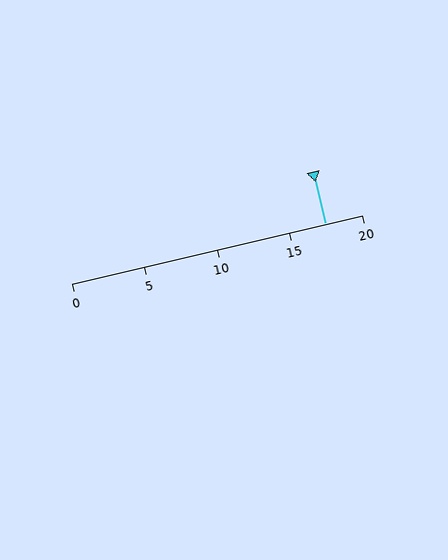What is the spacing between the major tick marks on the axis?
The major ticks are spaced 5 apart.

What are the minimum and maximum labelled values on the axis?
The axis runs from 0 to 20.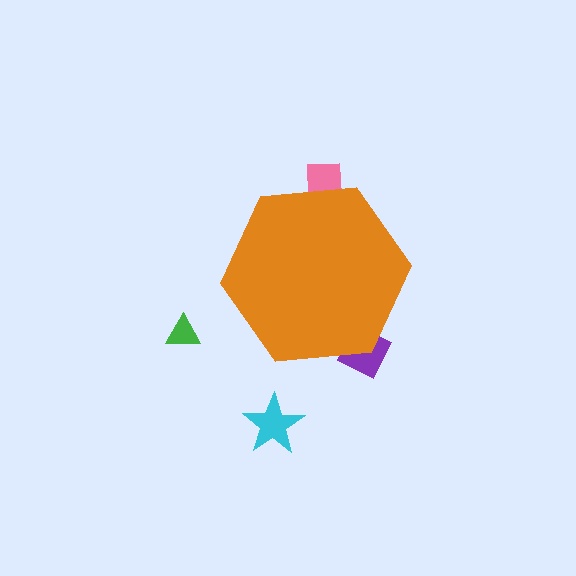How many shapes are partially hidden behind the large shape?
2 shapes are partially hidden.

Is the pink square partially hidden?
Yes, the pink square is partially hidden behind the orange hexagon.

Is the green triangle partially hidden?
No, the green triangle is fully visible.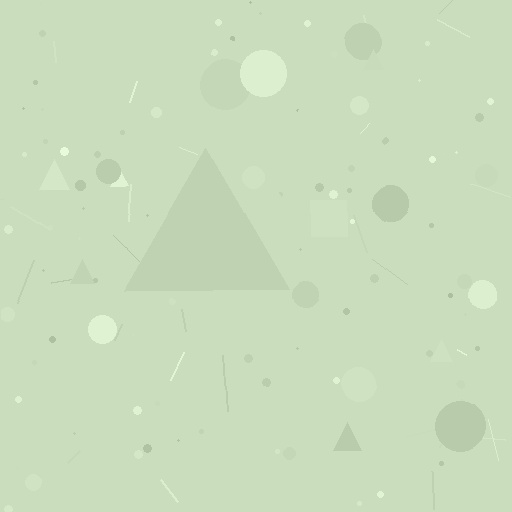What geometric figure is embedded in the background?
A triangle is embedded in the background.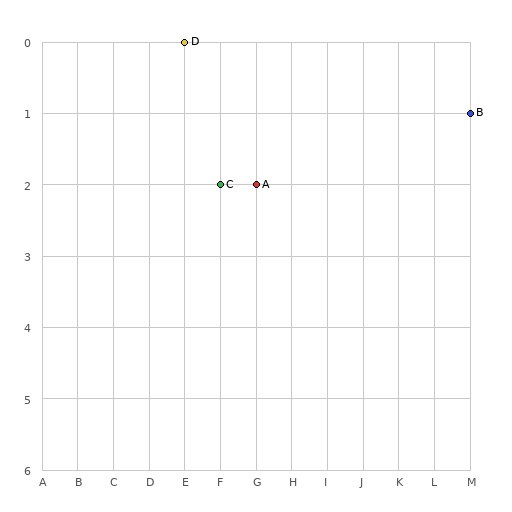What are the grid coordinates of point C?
Point C is at grid coordinates (F, 2).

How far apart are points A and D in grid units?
Points A and D are 2 columns and 2 rows apart (about 2.8 grid units diagonally).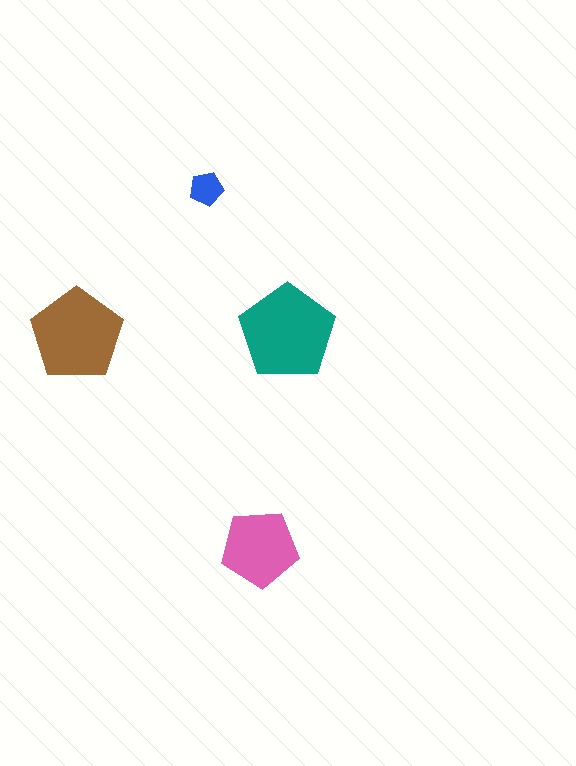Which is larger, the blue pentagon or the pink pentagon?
The pink one.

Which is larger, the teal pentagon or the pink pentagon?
The teal one.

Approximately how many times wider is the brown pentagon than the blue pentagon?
About 2.5 times wider.